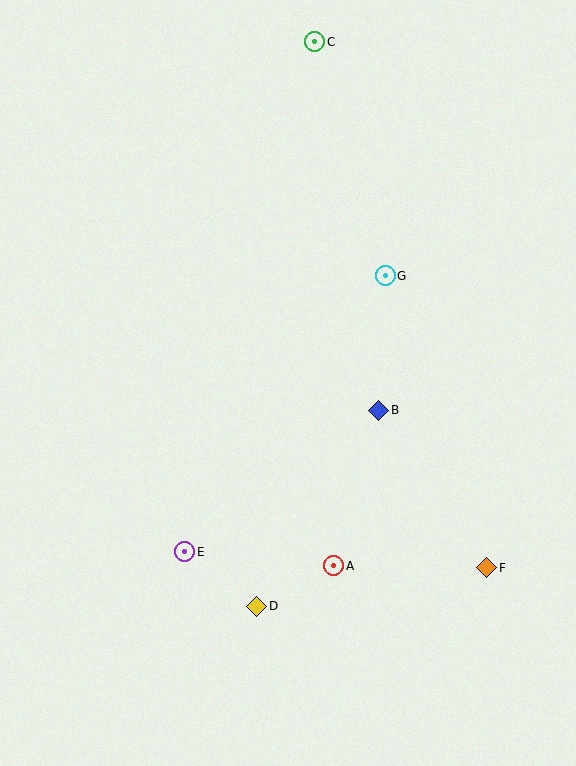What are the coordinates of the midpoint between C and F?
The midpoint between C and F is at (401, 305).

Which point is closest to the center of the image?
Point B at (379, 410) is closest to the center.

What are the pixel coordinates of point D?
Point D is at (257, 606).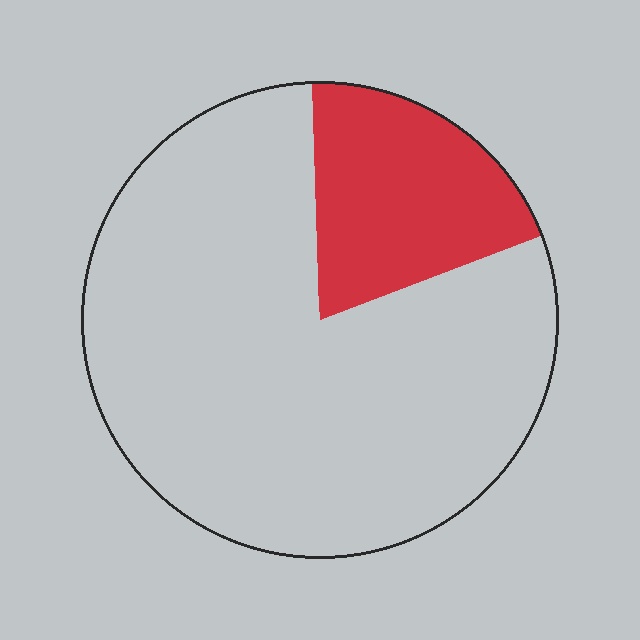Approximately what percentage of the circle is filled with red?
Approximately 20%.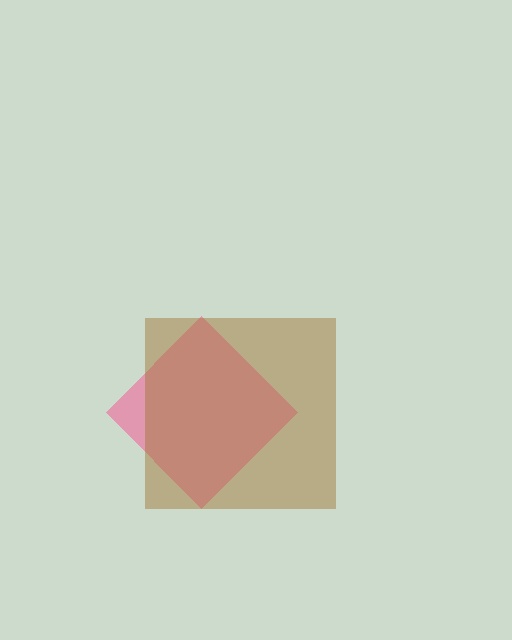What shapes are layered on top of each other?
The layered shapes are: a pink diamond, a brown square.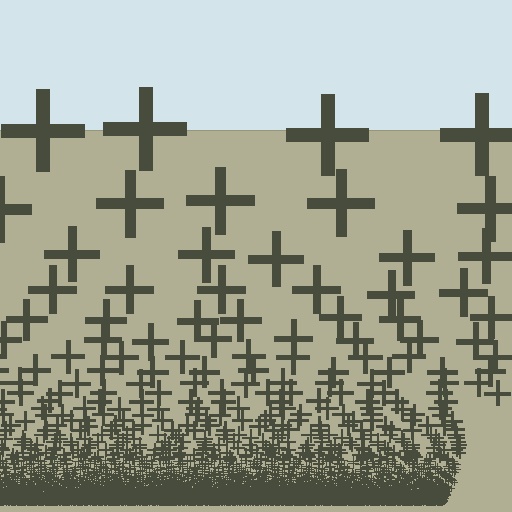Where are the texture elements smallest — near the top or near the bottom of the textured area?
Near the bottom.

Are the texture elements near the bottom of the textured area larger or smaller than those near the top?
Smaller. The gradient is inverted — elements near the bottom are smaller and denser.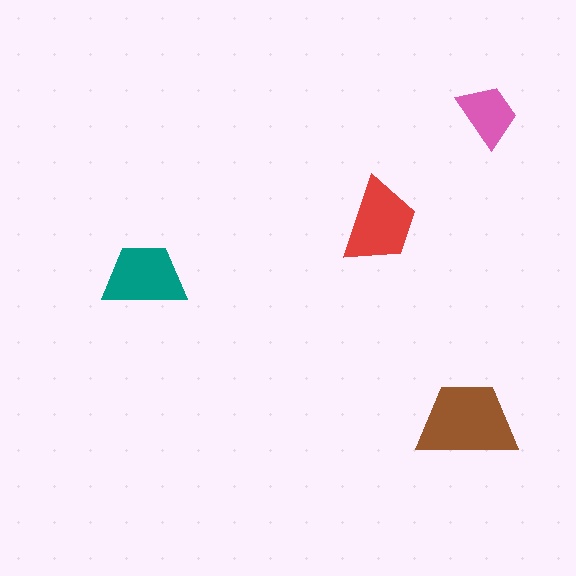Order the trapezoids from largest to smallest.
the brown one, the red one, the teal one, the pink one.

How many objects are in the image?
There are 4 objects in the image.